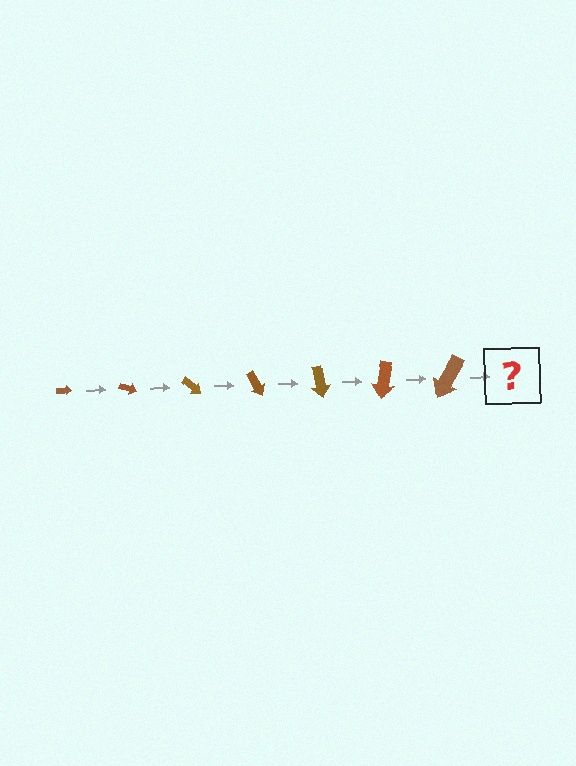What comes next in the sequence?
The next element should be an arrow, larger than the previous one and rotated 140 degrees from the start.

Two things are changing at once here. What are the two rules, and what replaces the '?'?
The two rules are that the arrow grows larger each step and it rotates 20 degrees each step. The '?' should be an arrow, larger than the previous one and rotated 140 degrees from the start.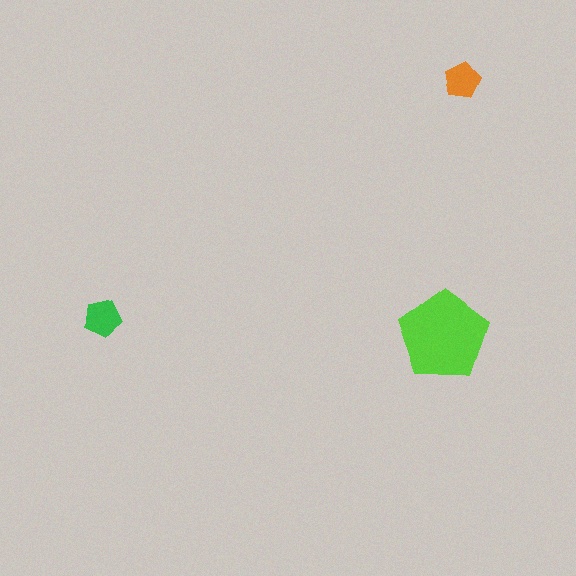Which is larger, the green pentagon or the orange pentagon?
The green one.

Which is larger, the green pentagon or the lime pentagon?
The lime one.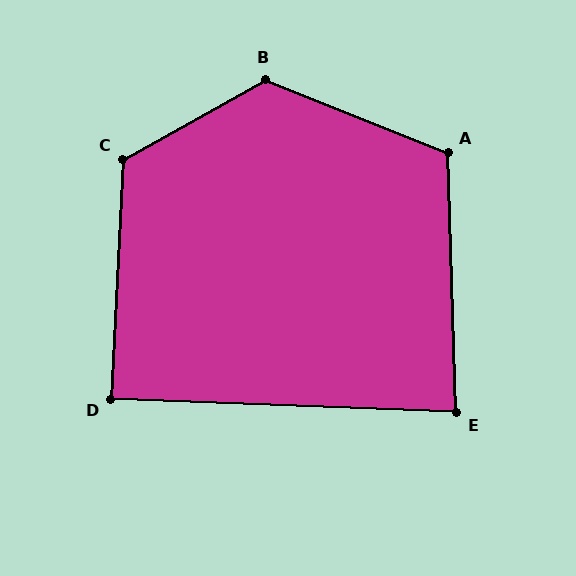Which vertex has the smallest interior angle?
E, at approximately 86 degrees.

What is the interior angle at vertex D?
Approximately 89 degrees (approximately right).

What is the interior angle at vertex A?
Approximately 114 degrees (obtuse).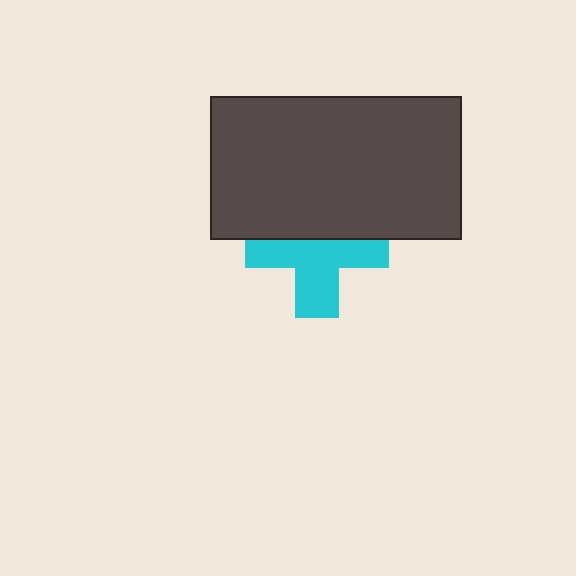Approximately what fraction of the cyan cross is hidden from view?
Roughly 42% of the cyan cross is hidden behind the dark gray rectangle.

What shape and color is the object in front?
The object in front is a dark gray rectangle.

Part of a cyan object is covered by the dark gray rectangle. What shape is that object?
It is a cross.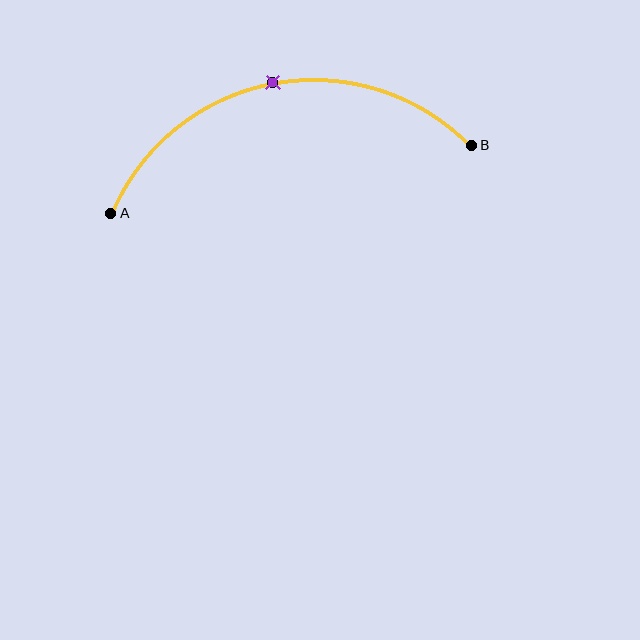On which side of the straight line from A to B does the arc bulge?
The arc bulges above the straight line connecting A and B.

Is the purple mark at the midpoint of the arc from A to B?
Yes. The purple mark lies on the arc at equal arc-length from both A and B — it is the arc midpoint.